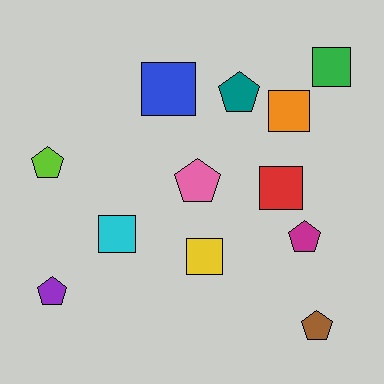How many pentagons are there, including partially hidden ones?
There are 6 pentagons.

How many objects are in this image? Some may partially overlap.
There are 12 objects.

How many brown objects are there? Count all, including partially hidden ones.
There is 1 brown object.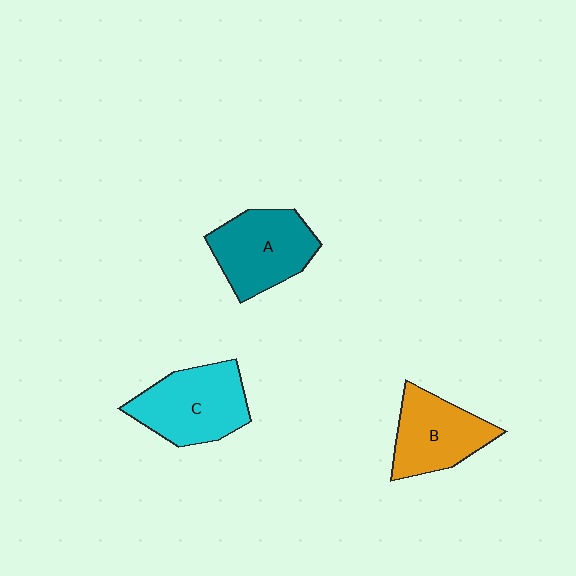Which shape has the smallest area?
Shape B (orange).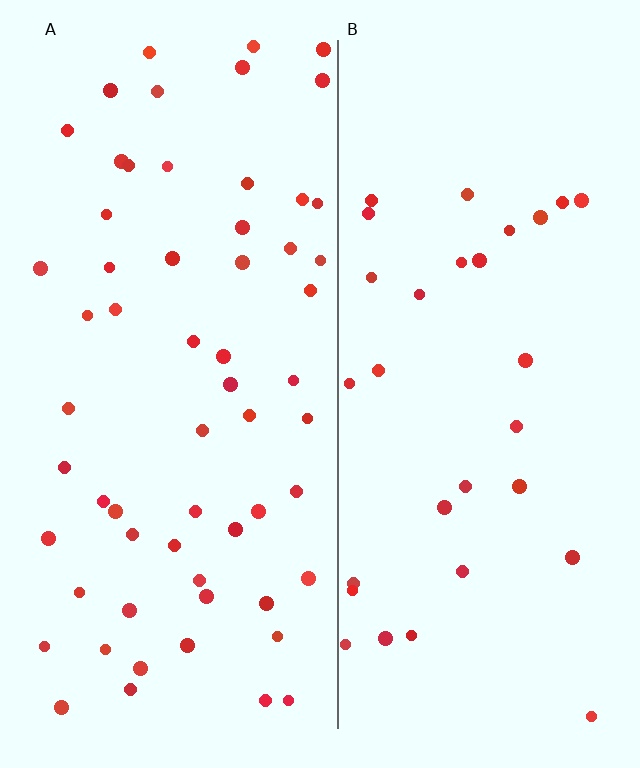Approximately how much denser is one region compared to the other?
Approximately 2.0× — region A over region B.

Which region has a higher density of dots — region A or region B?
A (the left).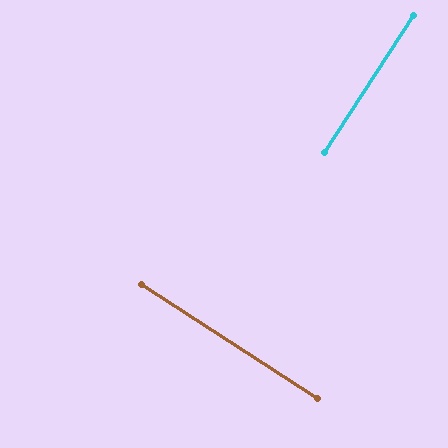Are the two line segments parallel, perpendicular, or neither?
Perpendicular — they meet at approximately 90°.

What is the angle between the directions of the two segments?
Approximately 90 degrees.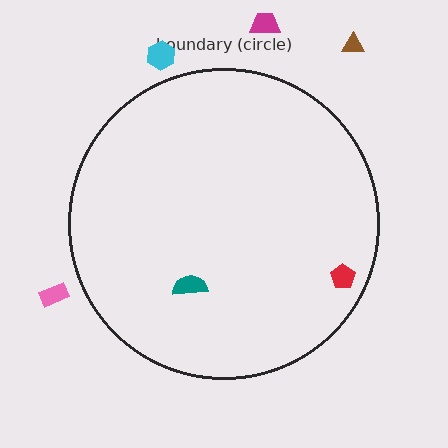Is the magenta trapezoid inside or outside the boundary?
Outside.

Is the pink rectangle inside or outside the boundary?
Outside.